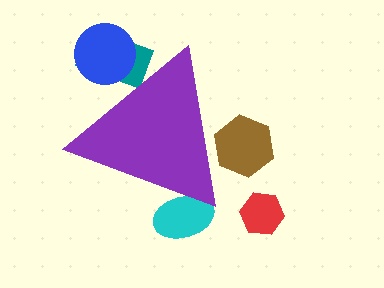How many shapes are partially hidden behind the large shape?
4 shapes are partially hidden.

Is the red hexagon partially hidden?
No, the red hexagon is fully visible.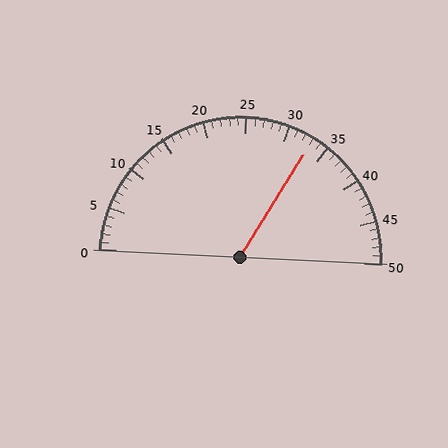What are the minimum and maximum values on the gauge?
The gauge ranges from 0 to 50.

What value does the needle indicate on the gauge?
The needle indicates approximately 33.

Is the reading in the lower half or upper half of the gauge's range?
The reading is in the upper half of the range (0 to 50).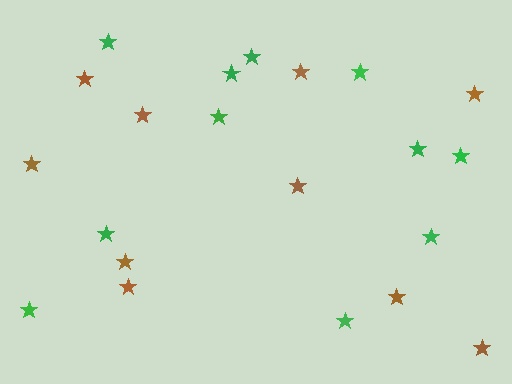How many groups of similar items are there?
There are 2 groups: one group of brown stars (10) and one group of green stars (11).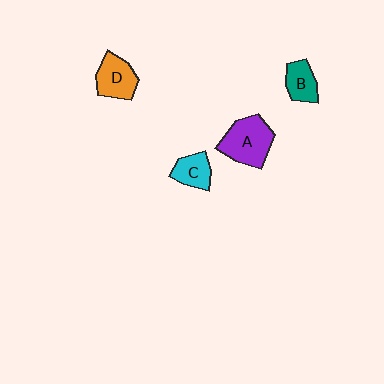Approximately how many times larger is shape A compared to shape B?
Approximately 1.8 times.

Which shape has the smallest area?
Shape C (cyan).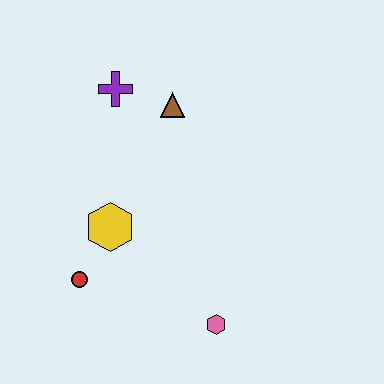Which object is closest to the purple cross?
The brown triangle is closest to the purple cross.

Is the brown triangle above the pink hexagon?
Yes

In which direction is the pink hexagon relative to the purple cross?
The pink hexagon is below the purple cross.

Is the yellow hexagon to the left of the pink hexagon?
Yes